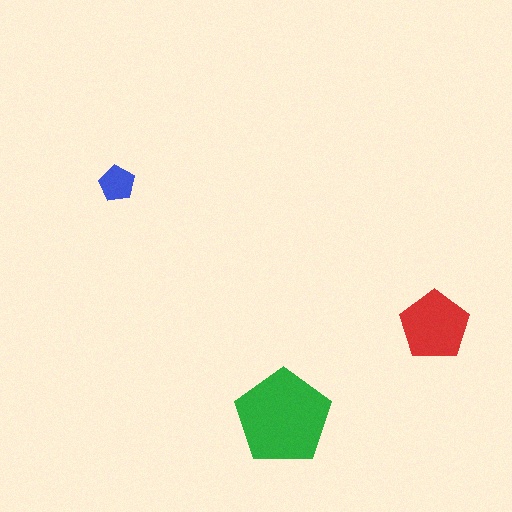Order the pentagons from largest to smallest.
the green one, the red one, the blue one.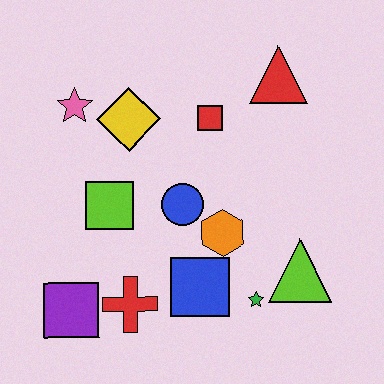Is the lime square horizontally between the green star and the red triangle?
No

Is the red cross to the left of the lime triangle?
Yes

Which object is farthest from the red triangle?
The purple square is farthest from the red triangle.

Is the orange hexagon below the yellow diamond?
Yes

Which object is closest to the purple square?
The red cross is closest to the purple square.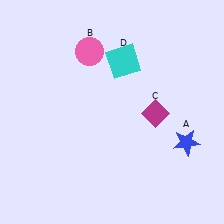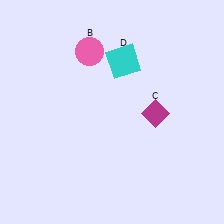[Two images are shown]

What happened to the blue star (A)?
The blue star (A) was removed in Image 2. It was in the bottom-right area of Image 1.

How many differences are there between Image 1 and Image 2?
There is 1 difference between the two images.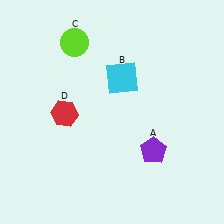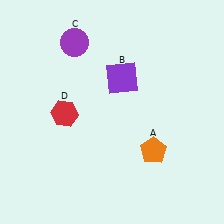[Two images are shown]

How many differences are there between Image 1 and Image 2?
There are 3 differences between the two images.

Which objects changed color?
A changed from purple to orange. B changed from cyan to purple. C changed from lime to purple.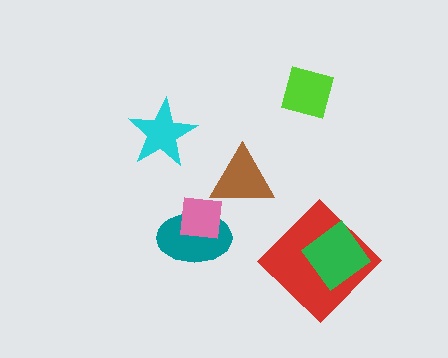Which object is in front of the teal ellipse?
The pink square is in front of the teal ellipse.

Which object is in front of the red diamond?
The green diamond is in front of the red diamond.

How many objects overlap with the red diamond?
1 object overlaps with the red diamond.